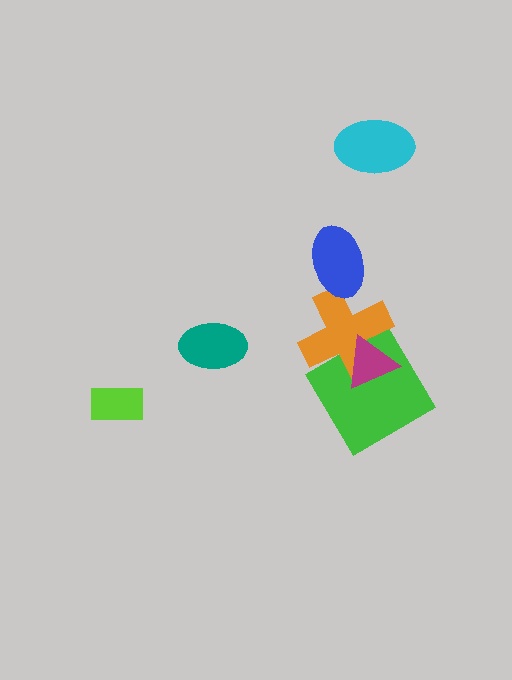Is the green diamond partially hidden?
Yes, it is partially covered by another shape.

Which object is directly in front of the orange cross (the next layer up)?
The magenta triangle is directly in front of the orange cross.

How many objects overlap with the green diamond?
2 objects overlap with the green diamond.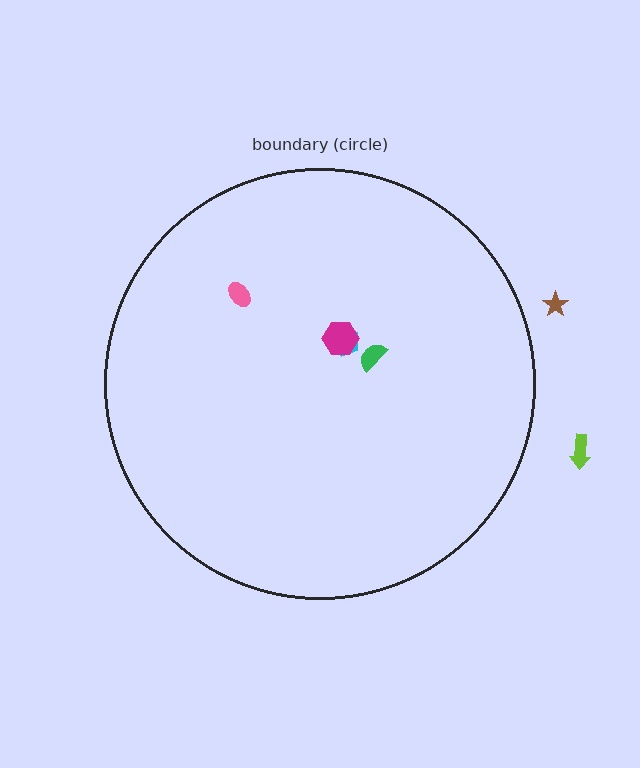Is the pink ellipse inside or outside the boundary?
Inside.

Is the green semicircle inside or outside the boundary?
Inside.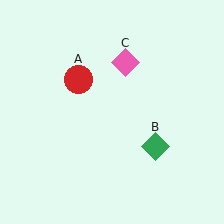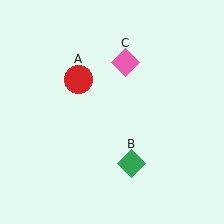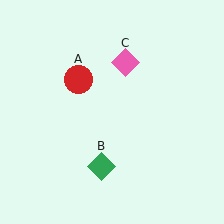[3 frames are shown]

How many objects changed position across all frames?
1 object changed position: green diamond (object B).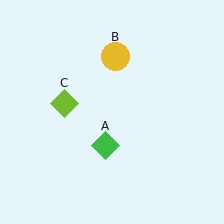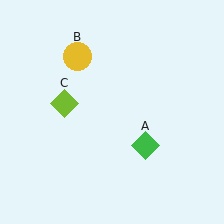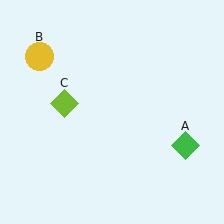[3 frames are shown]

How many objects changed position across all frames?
2 objects changed position: green diamond (object A), yellow circle (object B).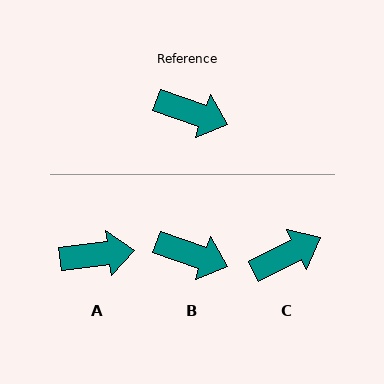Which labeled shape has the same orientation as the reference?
B.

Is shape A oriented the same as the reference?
No, it is off by about 26 degrees.